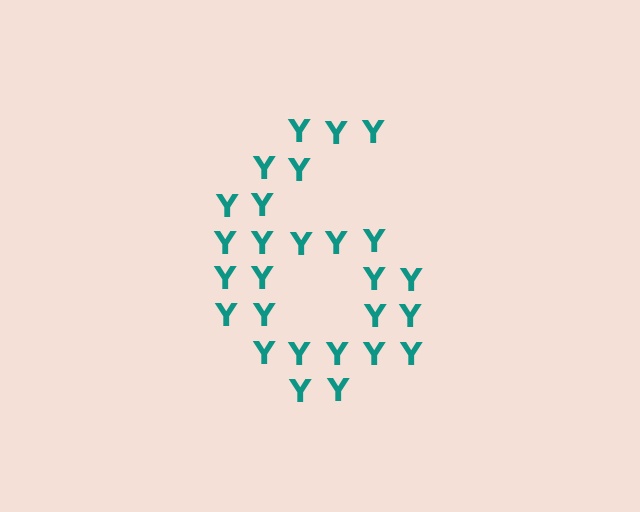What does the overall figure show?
The overall figure shows the digit 6.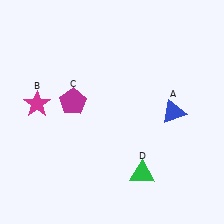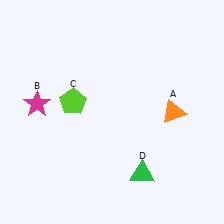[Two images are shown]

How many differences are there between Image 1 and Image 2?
There are 2 differences between the two images.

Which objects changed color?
A changed from blue to orange. C changed from magenta to lime.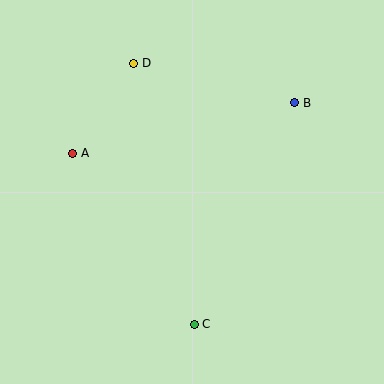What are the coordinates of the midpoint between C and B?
The midpoint between C and B is at (244, 214).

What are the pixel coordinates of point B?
Point B is at (295, 103).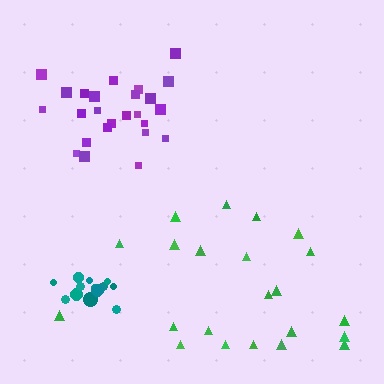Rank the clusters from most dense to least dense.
teal, purple, green.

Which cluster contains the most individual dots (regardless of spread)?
Purple (26).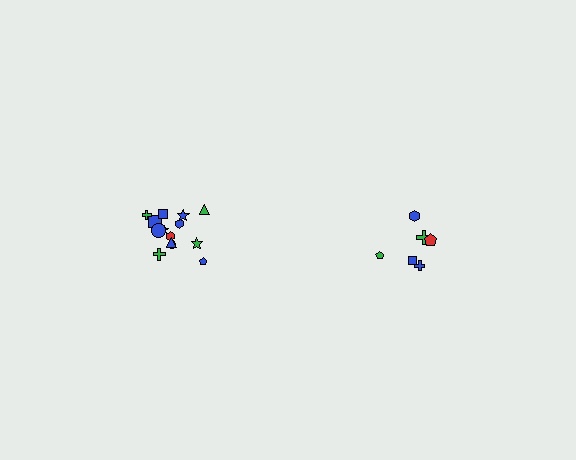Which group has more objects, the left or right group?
The left group.